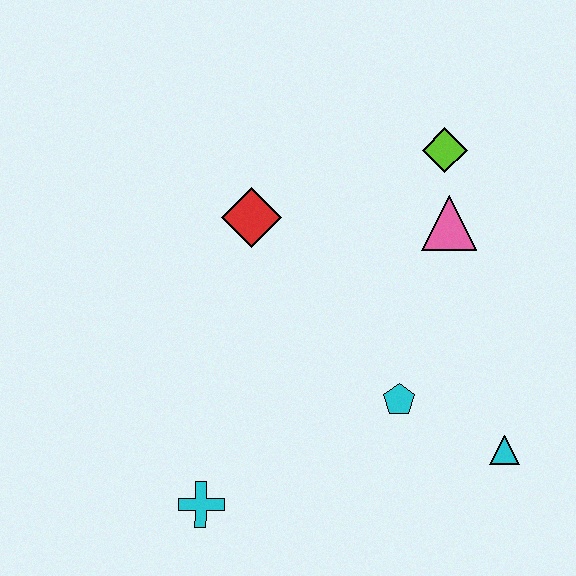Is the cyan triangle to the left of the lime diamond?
No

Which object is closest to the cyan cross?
The cyan pentagon is closest to the cyan cross.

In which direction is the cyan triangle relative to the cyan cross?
The cyan triangle is to the right of the cyan cross.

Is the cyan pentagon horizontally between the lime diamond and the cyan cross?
Yes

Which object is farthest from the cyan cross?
The lime diamond is farthest from the cyan cross.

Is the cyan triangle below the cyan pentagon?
Yes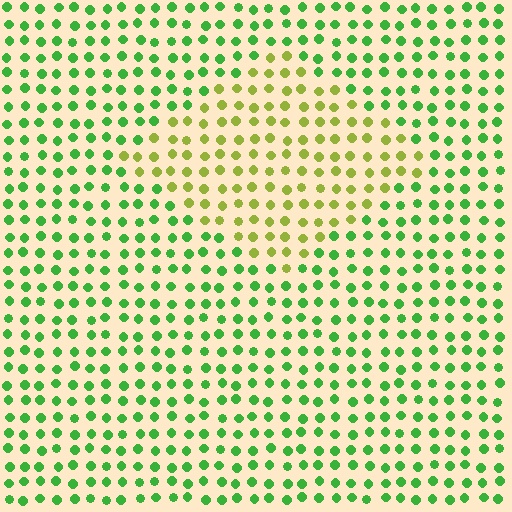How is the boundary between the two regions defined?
The boundary is defined purely by a slight shift in hue (about 44 degrees). Spacing, size, and orientation are identical on both sides.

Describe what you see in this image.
The image is filled with small green elements in a uniform arrangement. A diamond-shaped region is visible where the elements are tinted to a slightly different hue, forming a subtle color boundary.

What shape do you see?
I see a diamond.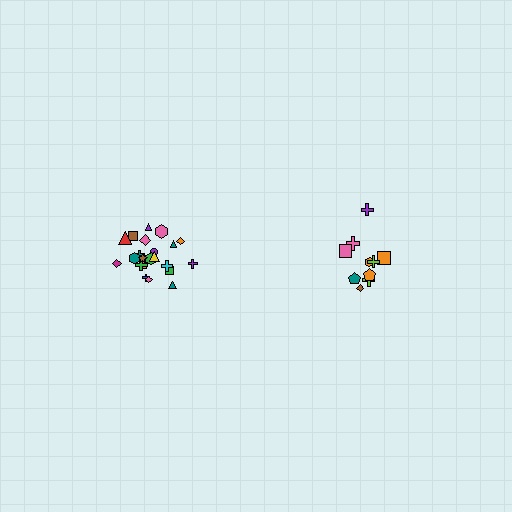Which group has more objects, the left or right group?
The left group.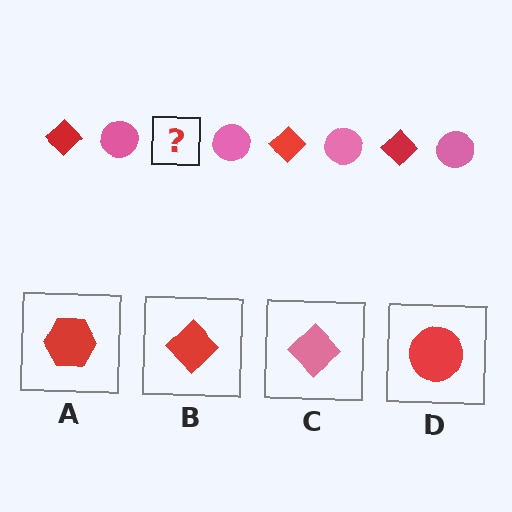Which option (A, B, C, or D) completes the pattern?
B.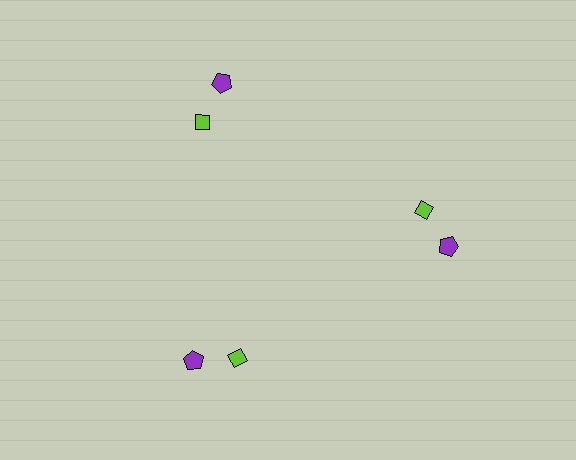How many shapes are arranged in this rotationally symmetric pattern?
There are 6 shapes, arranged in 3 groups of 2.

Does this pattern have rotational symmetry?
Yes, this pattern has 3-fold rotational symmetry. It looks the same after rotating 120 degrees around the center.